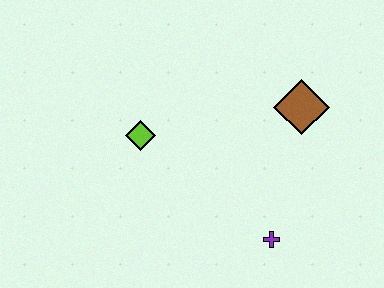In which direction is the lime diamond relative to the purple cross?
The lime diamond is to the left of the purple cross.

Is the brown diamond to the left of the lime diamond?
No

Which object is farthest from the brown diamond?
The lime diamond is farthest from the brown diamond.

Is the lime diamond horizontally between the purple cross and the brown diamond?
No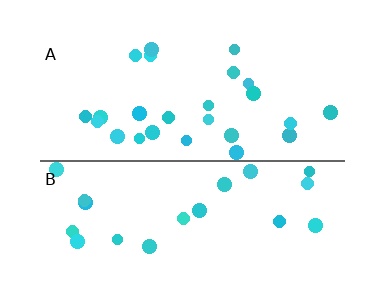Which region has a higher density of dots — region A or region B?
A (the top).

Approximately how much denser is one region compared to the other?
Approximately 1.1× — region A over region B.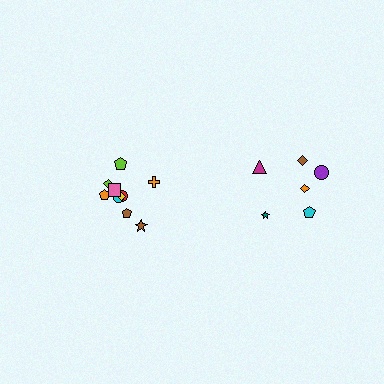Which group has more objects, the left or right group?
The left group.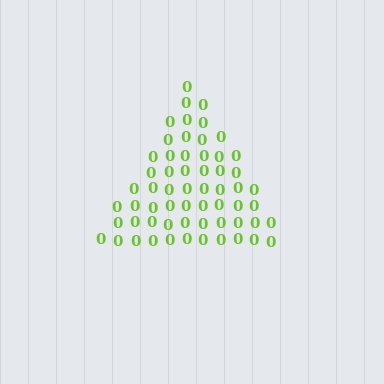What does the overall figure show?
The overall figure shows a triangle.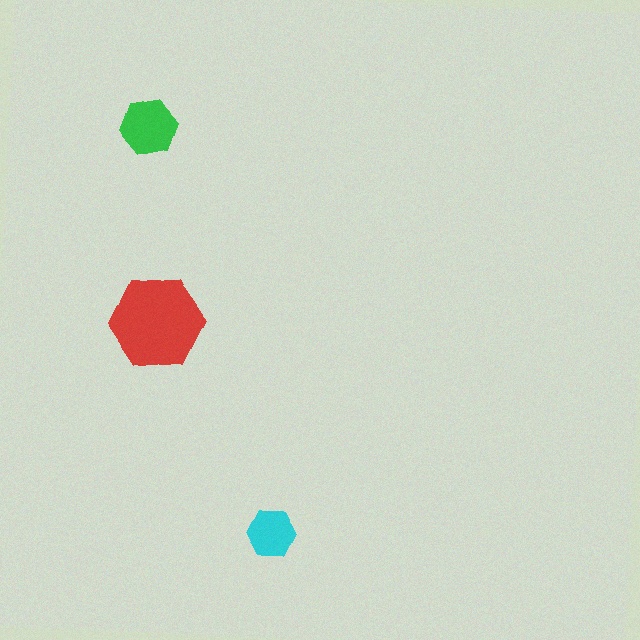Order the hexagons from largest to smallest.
the red one, the green one, the cyan one.